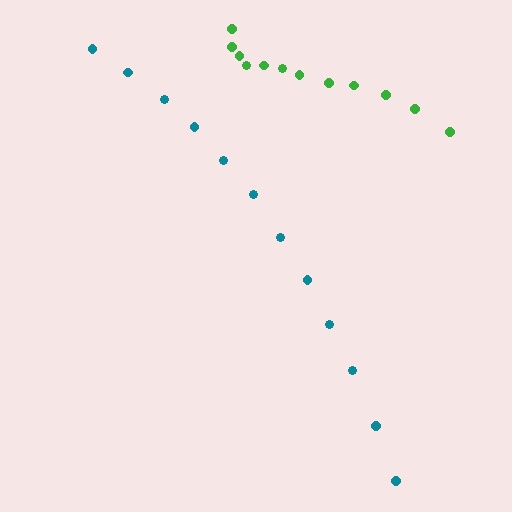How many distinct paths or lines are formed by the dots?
There are 2 distinct paths.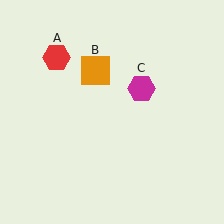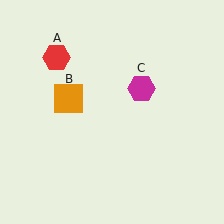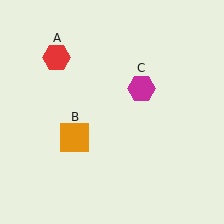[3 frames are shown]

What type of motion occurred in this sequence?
The orange square (object B) rotated counterclockwise around the center of the scene.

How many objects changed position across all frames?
1 object changed position: orange square (object B).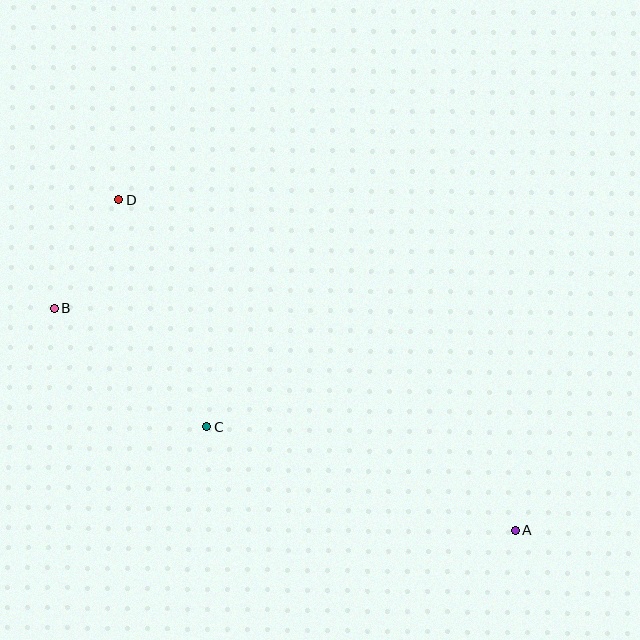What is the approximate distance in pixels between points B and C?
The distance between B and C is approximately 193 pixels.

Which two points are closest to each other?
Points B and D are closest to each other.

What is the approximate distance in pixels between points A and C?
The distance between A and C is approximately 325 pixels.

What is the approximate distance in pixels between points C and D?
The distance between C and D is approximately 243 pixels.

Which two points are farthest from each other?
Points A and D are farthest from each other.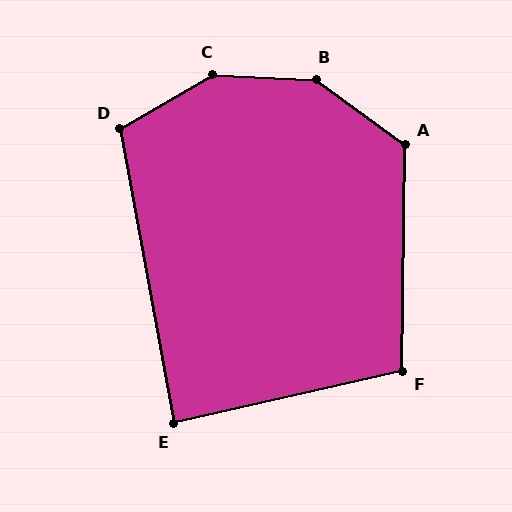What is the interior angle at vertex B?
Approximately 147 degrees (obtuse).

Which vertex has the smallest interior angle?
E, at approximately 88 degrees.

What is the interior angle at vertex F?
Approximately 104 degrees (obtuse).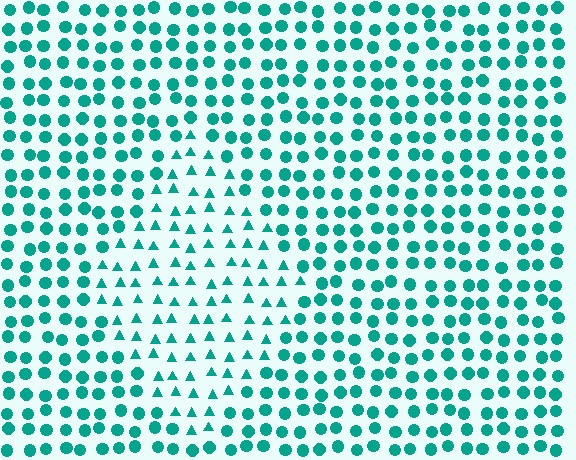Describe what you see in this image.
The image is filled with small teal elements arranged in a uniform grid. A diamond-shaped region contains triangles, while the surrounding area contains circles. The boundary is defined purely by the change in element shape.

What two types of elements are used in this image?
The image uses triangles inside the diamond region and circles outside it.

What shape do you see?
I see a diamond.